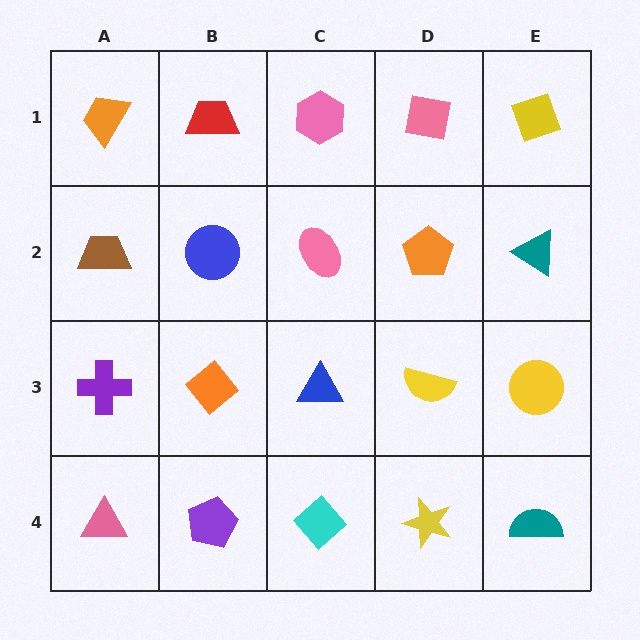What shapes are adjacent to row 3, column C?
A pink ellipse (row 2, column C), a cyan diamond (row 4, column C), an orange diamond (row 3, column B), a yellow semicircle (row 3, column D).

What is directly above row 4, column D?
A yellow semicircle.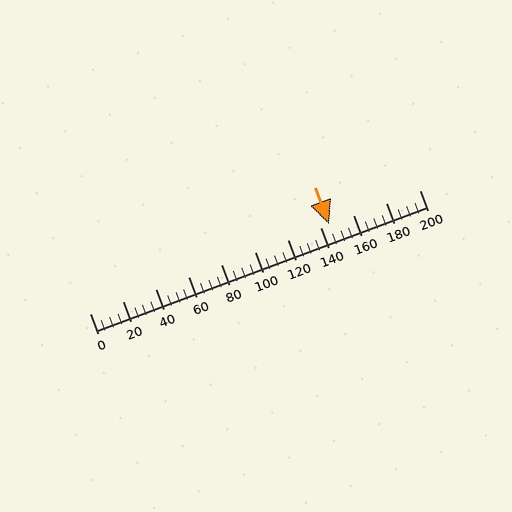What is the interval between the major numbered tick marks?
The major tick marks are spaced 20 units apart.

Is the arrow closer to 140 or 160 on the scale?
The arrow is closer to 140.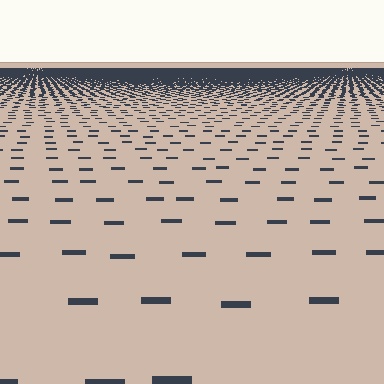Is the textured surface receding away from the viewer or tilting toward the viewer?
The surface is receding away from the viewer. Texture elements get smaller and denser toward the top.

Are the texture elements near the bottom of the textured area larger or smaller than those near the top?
Larger. Near the bottom, elements are closer to the viewer and appear at a bigger on-screen size.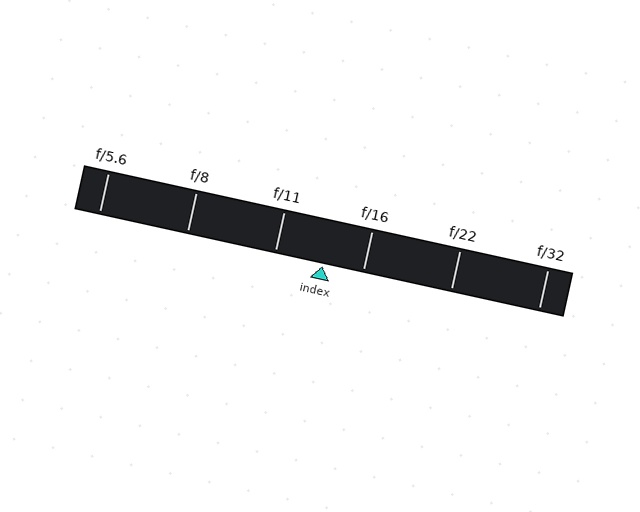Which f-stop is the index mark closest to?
The index mark is closest to f/16.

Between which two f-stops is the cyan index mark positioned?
The index mark is between f/11 and f/16.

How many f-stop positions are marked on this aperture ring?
There are 6 f-stop positions marked.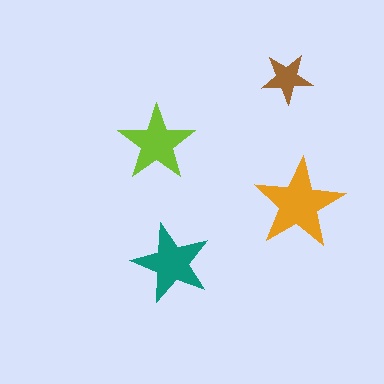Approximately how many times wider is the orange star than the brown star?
About 2 times wider.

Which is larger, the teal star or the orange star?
The orange one.